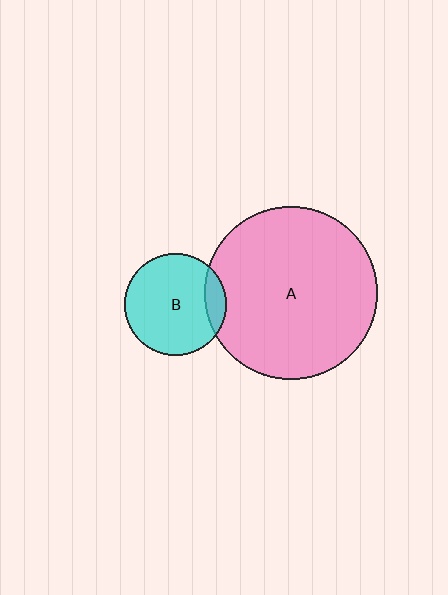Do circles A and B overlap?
Yes.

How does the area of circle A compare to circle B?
Approximately 2.8 times.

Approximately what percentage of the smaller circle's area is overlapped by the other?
Approximately 15%.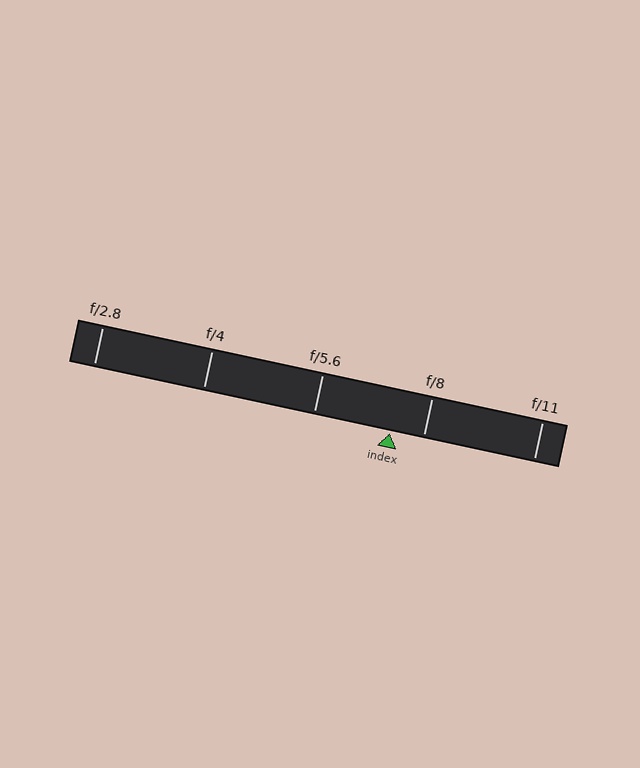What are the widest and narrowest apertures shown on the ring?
The widest aperture shown is f/2.8 and the narrowest is f/11.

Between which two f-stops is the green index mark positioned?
The index mark is between f/5.6 and f/8.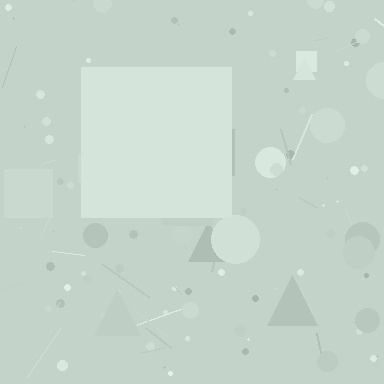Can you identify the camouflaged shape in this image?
The camouflaged shape is a square.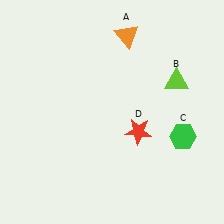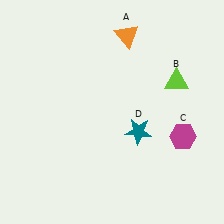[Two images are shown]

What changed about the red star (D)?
In Image 1, D is red. In Image 2, it changed to teal.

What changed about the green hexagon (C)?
In Image 1, C is green. In Image 2, it changed to magenta.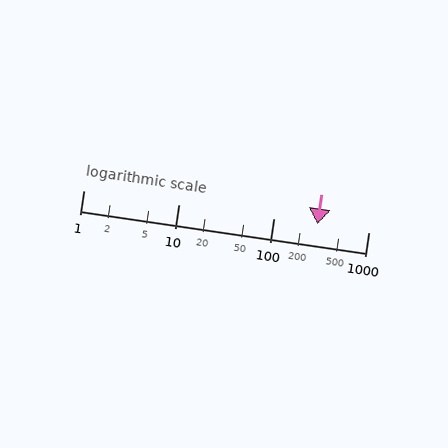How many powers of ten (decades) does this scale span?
The scale spans 3 decades, from 1 to 1000.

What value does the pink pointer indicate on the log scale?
The pointer indicates approximately 290.